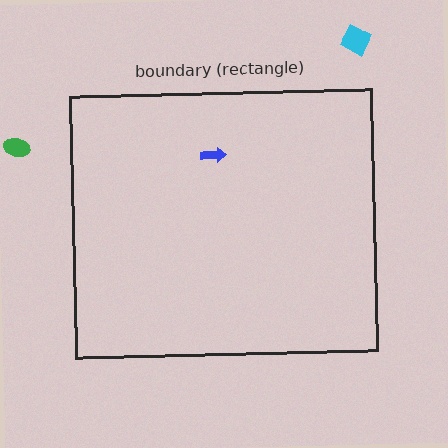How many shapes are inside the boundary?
1 inside, 2 outside.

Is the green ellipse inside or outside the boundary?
Outside.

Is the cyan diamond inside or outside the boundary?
Outside.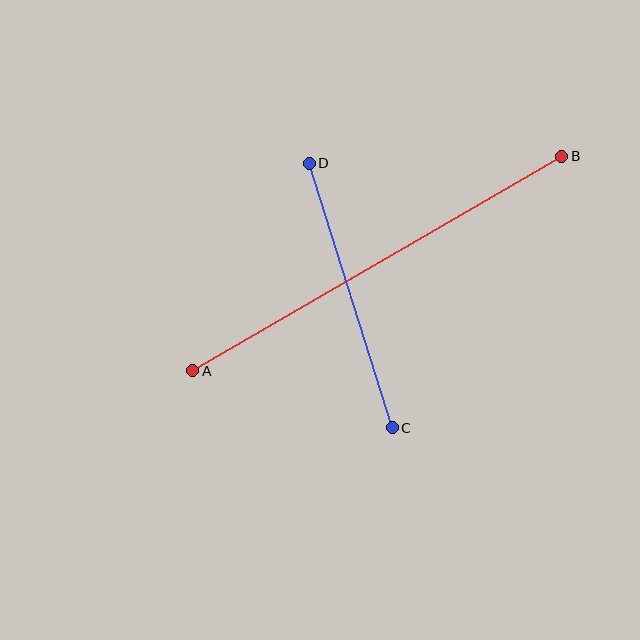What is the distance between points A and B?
The distance is approximately 427 pixels.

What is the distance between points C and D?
The distance is approximately 278 pixels.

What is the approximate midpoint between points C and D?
The midpoint is at approximately (351, 295) pixels.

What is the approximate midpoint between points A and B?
The midpoint is at approximately (377, 264) pixels.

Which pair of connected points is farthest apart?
Points A and B are farthest apart.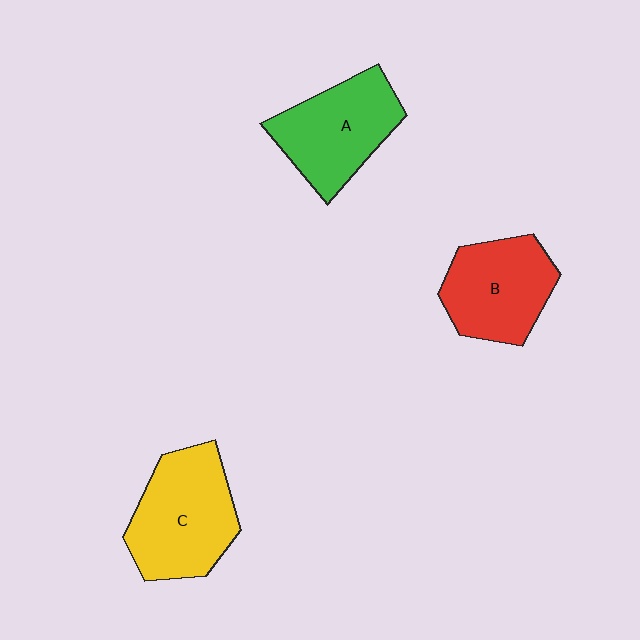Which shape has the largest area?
Shape C (yellow).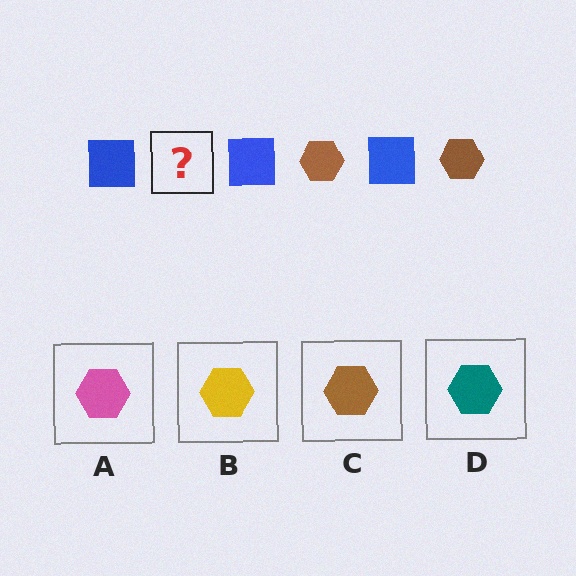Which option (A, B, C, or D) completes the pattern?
C.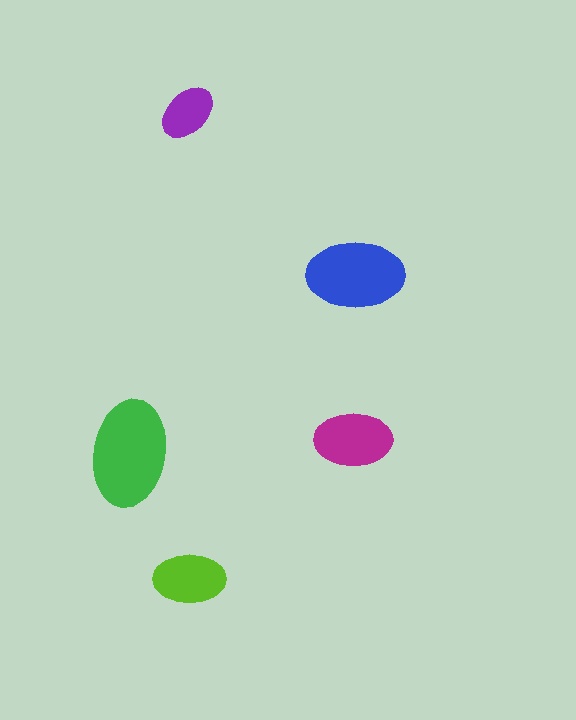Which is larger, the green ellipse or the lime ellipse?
The green one.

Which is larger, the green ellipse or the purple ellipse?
The green one.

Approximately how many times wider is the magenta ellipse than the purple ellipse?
About 1.5 times wider.